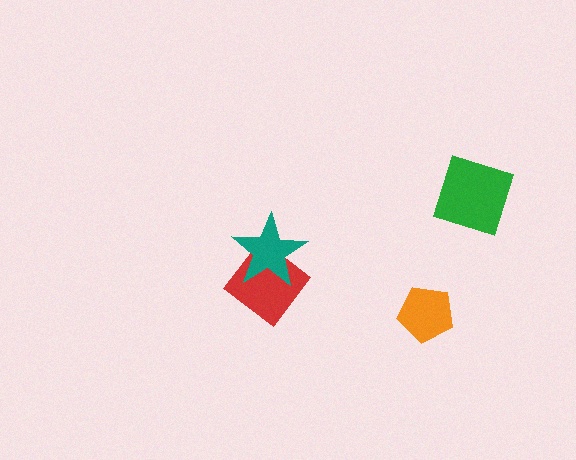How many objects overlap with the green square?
0 objects overlap with the green square.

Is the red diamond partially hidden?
Yes, it is partially covered by another shape.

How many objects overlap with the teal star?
1 object overlaps with the teal star.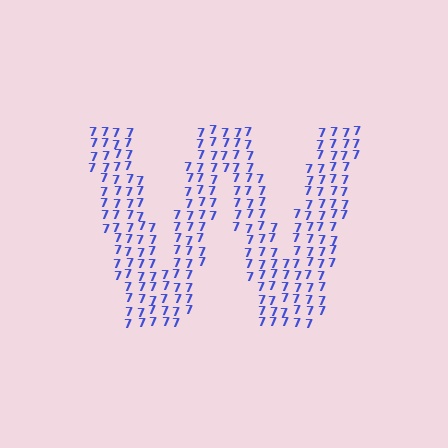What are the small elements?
The small elements are digit 7's.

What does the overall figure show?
The overall figure shows the letter W.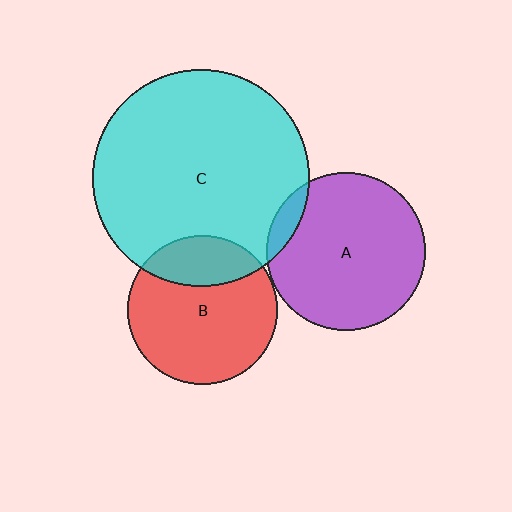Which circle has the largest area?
Circle C (cyan).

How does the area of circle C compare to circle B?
Approximately 2.1 times.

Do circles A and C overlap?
Yes.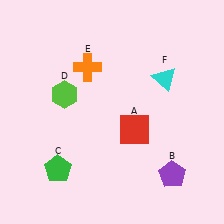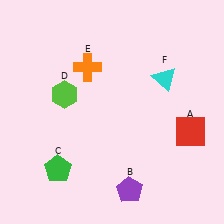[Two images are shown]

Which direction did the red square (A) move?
The red square (A) moved right.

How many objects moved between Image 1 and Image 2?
2 objects moved between the two images.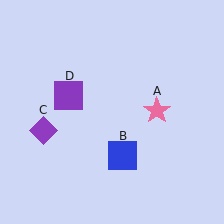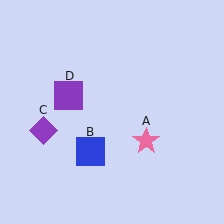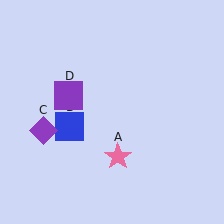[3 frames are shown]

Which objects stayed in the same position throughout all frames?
Purple diamond (object C) and purple square (object D) remained stationary.